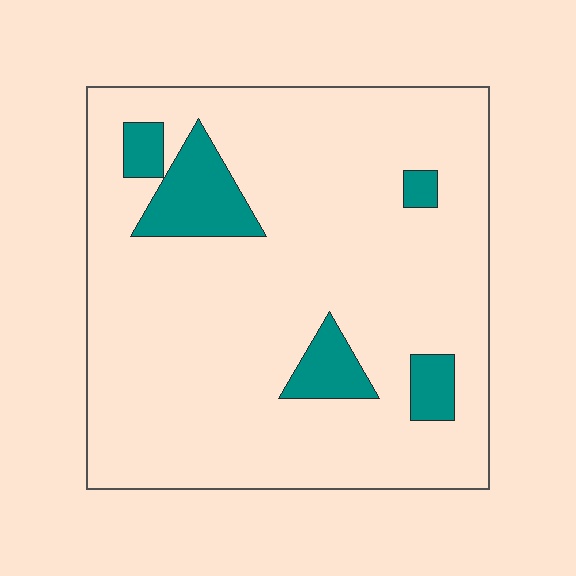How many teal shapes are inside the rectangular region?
5.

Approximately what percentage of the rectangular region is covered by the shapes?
Approximately 10%.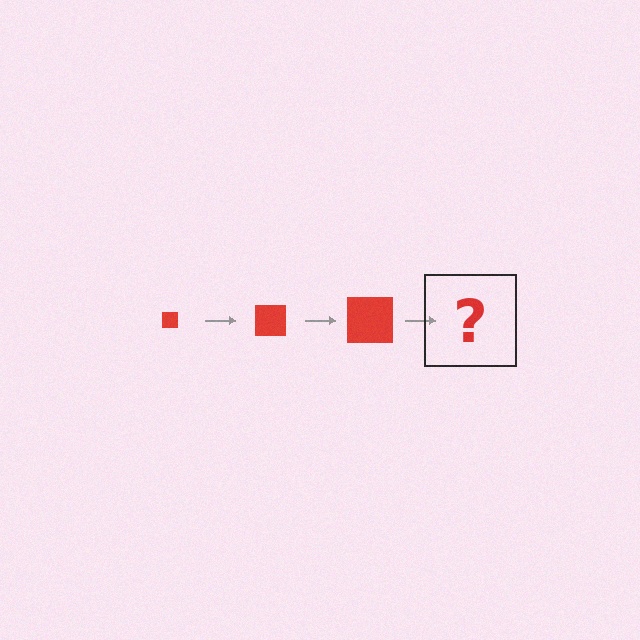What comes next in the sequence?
The next element should be a red square, larger than the previous one.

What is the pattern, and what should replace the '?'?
The pattern is that the square gets progressively larger each step. The '?' should be a red square, larger than the previous one.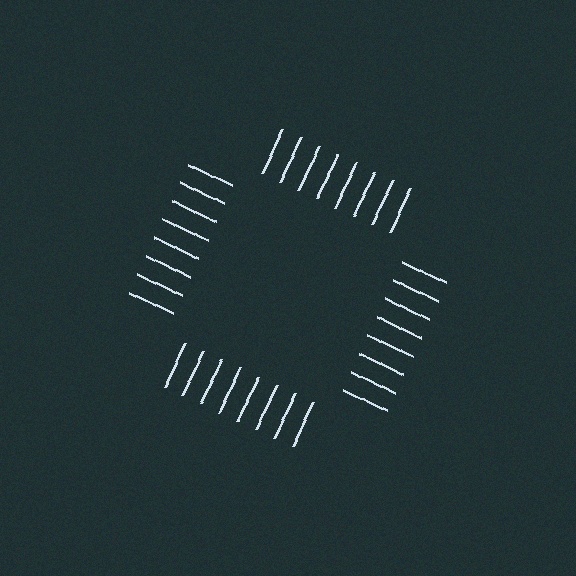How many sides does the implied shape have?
4 sides — the line-ends trace a square.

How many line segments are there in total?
32 — 8 along each of the 4 edges.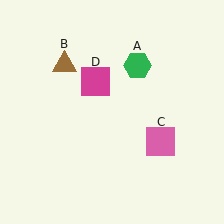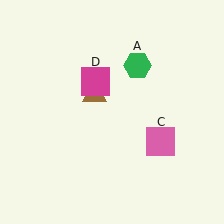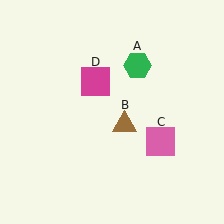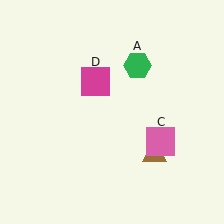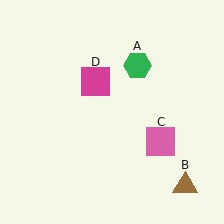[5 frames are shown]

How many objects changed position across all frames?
1 object changed position: brown triangle (object B).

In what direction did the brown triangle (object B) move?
The brown triangle (object B) moved down and to the right.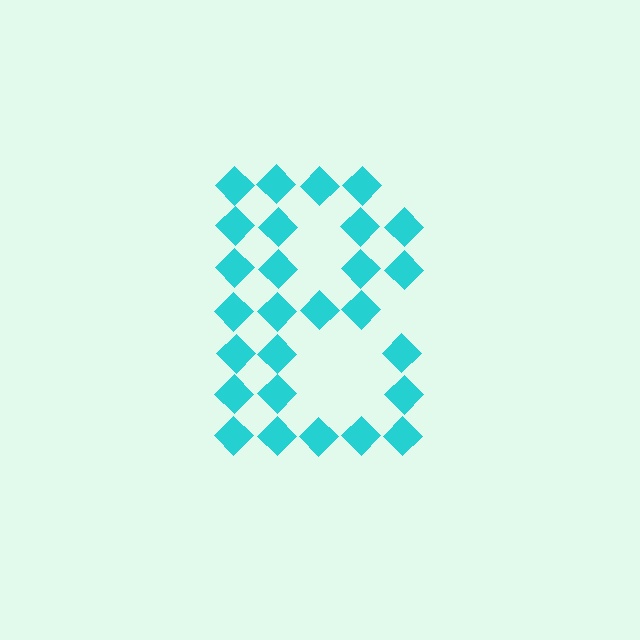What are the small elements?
The small elements are diamonds.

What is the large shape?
The large shape is the letter B.